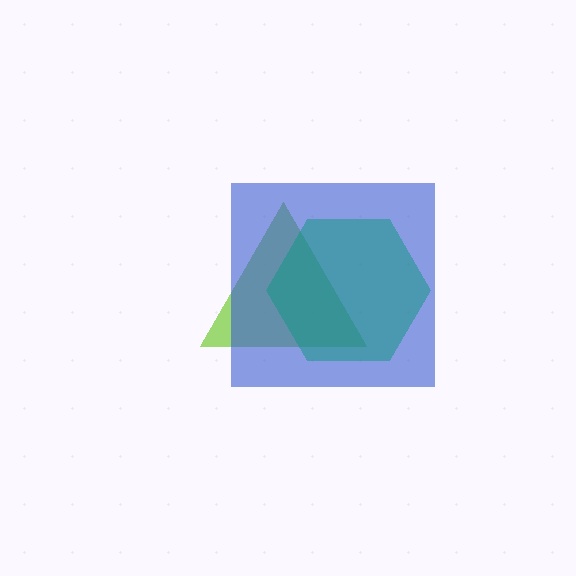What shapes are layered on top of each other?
The layered shapes are: a lime triangle, a blue square, a teal hexagon.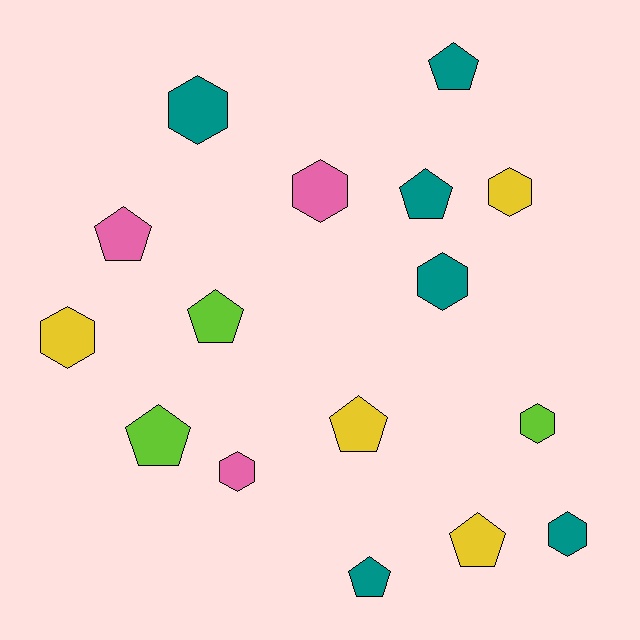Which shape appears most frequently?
Hexagon, with 8 objects.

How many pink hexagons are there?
There are 2 pink hexagons.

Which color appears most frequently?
Teal, with 6 objects.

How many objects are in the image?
There are 16 objects.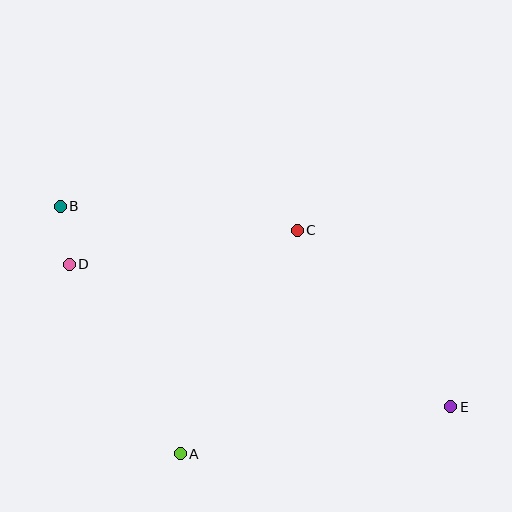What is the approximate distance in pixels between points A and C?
The distance between A and C is approximately 252 pixels.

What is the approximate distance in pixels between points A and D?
The distance between A and D is approximately 220 pixels.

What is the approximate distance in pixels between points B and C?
The distance between B and C is approximately 239 pixels.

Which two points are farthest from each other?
Points B and E are farthest from each other.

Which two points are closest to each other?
Points B and D are closest to each other.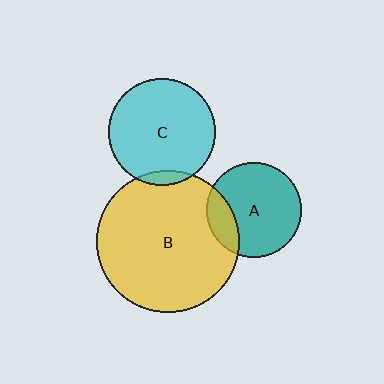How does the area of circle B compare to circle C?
Approximately 1.8 times.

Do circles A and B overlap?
Yes.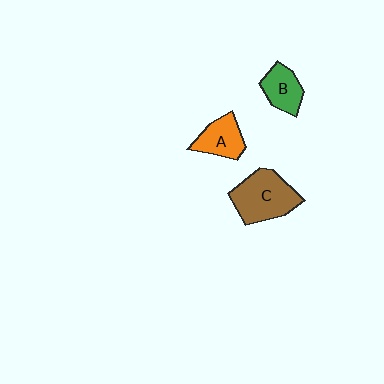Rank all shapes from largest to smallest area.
From largest to smallest: C (brown), A (orange), B (green).